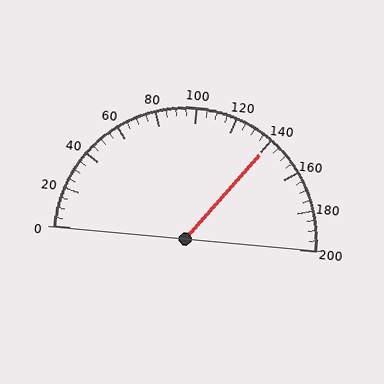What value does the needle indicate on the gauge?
The needle indicates approximately 140.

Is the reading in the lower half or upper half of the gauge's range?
The reading is in the upper half of the range (0 to 200).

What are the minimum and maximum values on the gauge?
The gauge ranges from 0 to 200.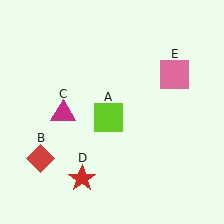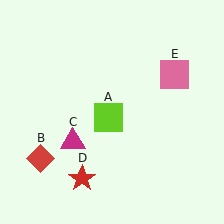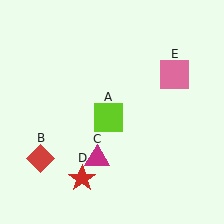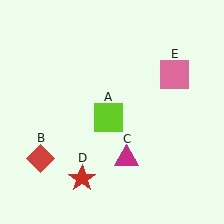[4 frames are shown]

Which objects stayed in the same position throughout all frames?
Lime square (object A) and red diamond (object B) and red star (object D) and pink square (object E) remained stationary.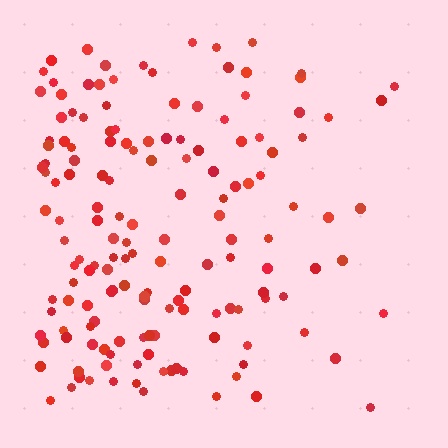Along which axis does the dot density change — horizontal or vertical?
Horizontal.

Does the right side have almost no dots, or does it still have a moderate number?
Still a moderate number, just noticeably fewer than the left.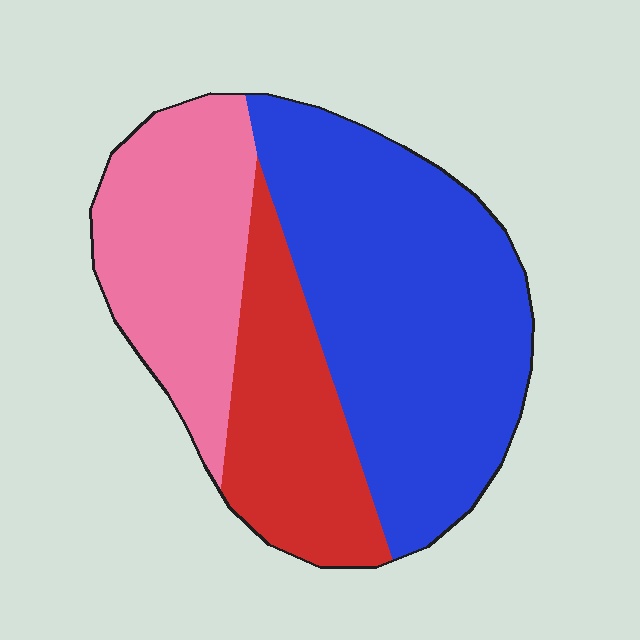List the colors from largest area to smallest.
From largest to smallest: blue, pink, red.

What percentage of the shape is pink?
Pink covers 27% of the shape.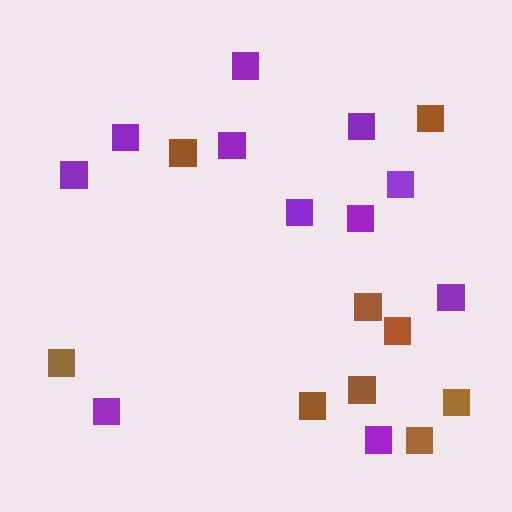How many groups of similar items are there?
There are 2 groups: one group of brown squares (9) and one group of purple squares (11).